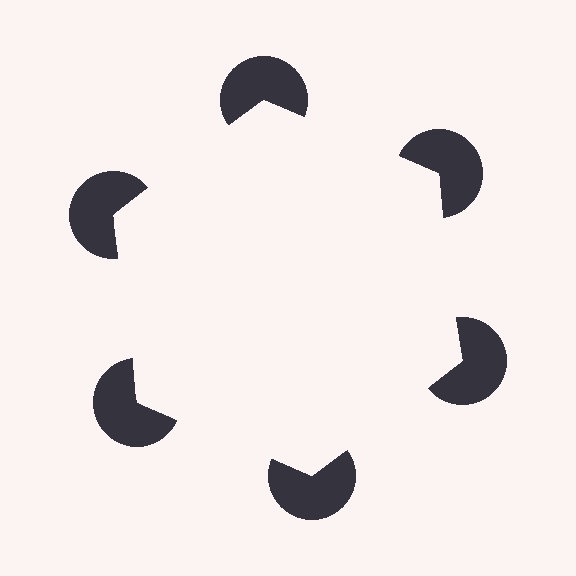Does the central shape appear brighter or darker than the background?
It typically appears slightly brighter than the background, even though no actual brightness change is drawn.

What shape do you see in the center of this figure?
An illusory hexagon — its edges are inferred from the aligned wedge cuts in the pac-man discs, not physically drawn.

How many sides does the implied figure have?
6 sides.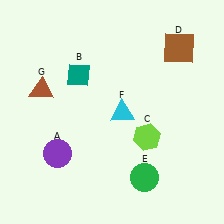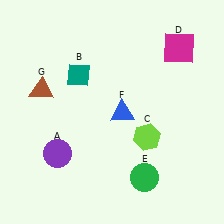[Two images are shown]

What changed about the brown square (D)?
In Image 1, D is brown. In Image 2, it changed to magenta.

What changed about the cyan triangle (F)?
In Image 1, F is cyan. In Image 2, it changed to blue.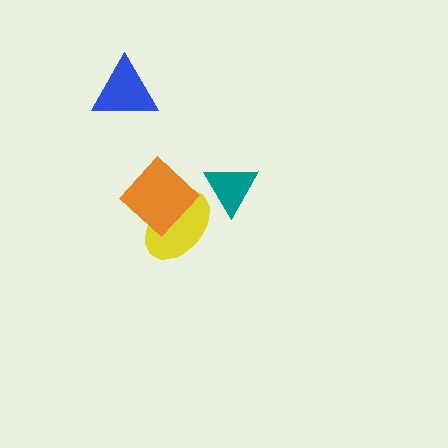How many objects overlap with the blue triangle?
0 objects overlap with the blue triangle.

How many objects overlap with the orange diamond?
1 object overlaps with the orange diamond.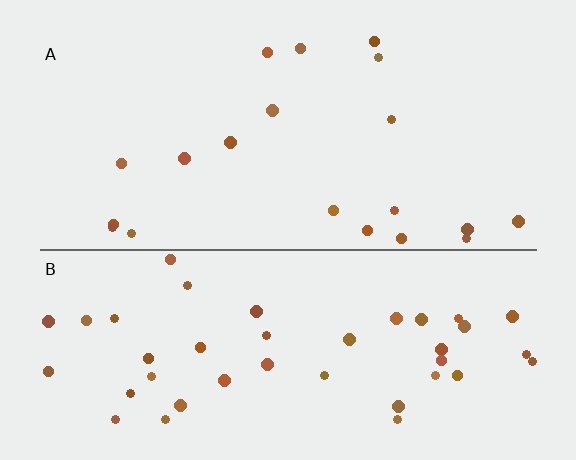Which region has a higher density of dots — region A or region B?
B (the bottom).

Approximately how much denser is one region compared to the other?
Approximately 2.1× — region B over region A.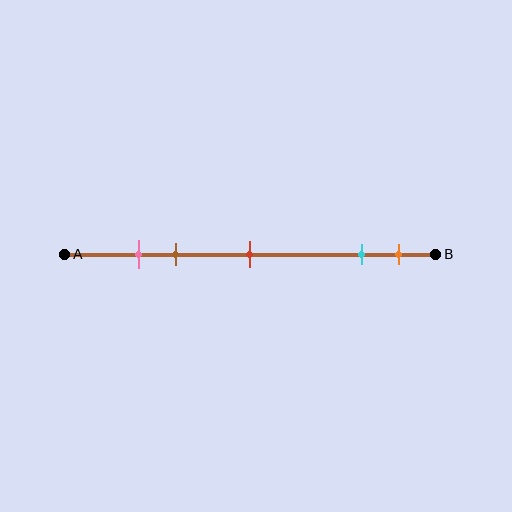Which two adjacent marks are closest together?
The pink and brown marks are the closest adjacent pair.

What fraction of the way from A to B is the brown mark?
The brown mark is approximately 30% (0.3) of the way from A to B.